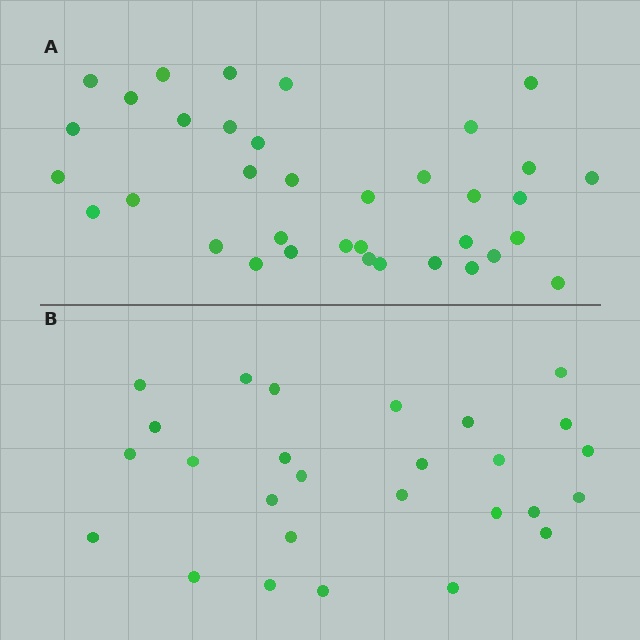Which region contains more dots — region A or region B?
Region A (the top region) has more dots.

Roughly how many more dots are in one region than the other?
Region A has roughly 8 or so more dots than region B.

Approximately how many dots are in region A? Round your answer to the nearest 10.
About 40 dots. (The exact count is 36, which rounds to 40.)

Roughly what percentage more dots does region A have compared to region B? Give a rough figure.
About 35% more.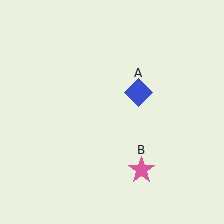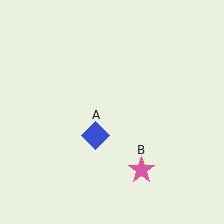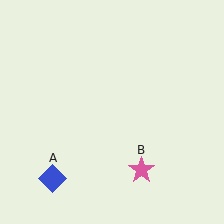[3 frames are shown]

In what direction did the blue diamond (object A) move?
The blue diamond (object A) moved down and to the left.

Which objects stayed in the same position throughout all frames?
Pink star (object B) remained stationary.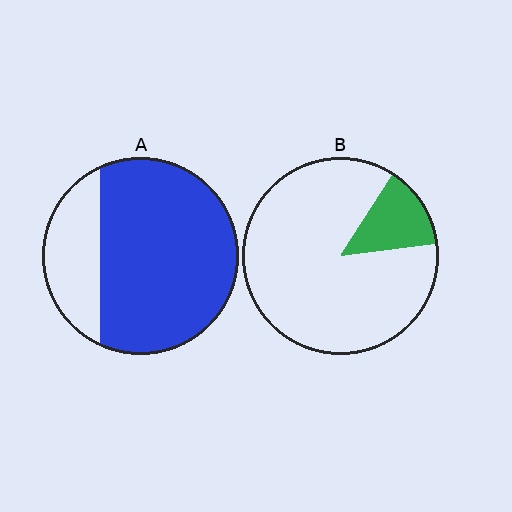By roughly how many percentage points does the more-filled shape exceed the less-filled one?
By roughly 60 percentage points (A over B).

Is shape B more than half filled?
No.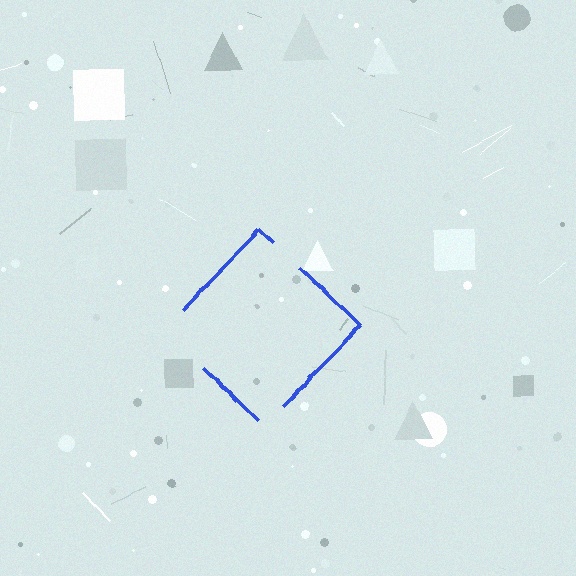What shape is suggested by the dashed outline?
The dashed outline suggests a diamond.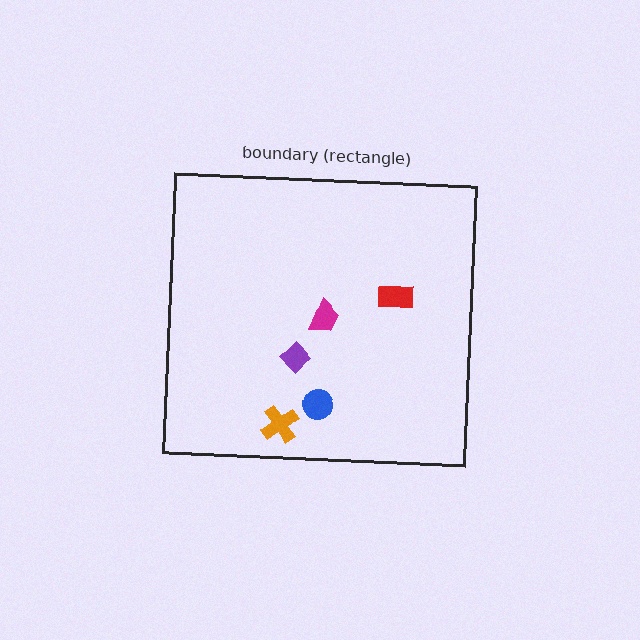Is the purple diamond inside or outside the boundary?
Inside.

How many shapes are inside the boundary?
5 inside, 0 outside.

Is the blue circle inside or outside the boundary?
Inside.